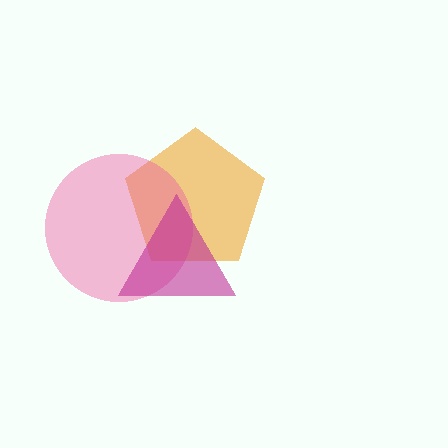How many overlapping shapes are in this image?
There are 3 overlapping shapes in the image.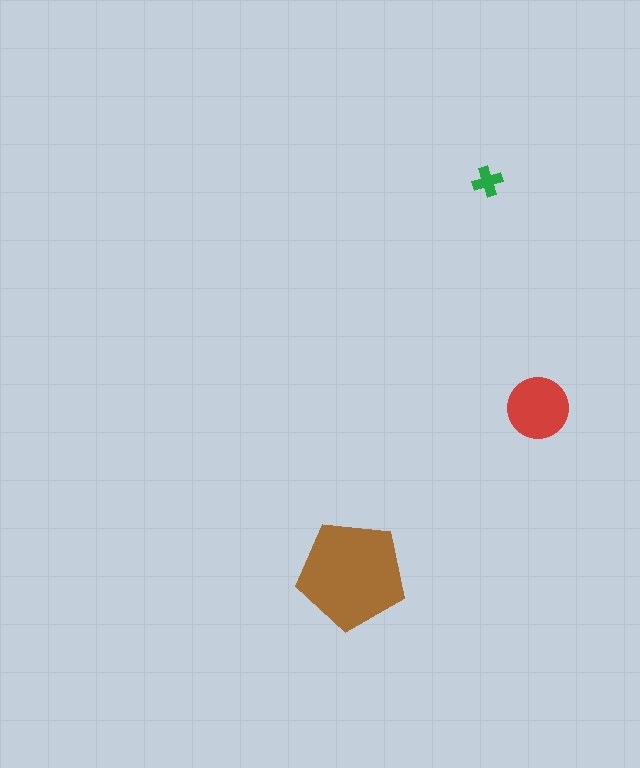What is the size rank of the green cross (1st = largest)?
3rd.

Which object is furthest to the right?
The red circle is rightmost.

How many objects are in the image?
There are 3 objects in the image.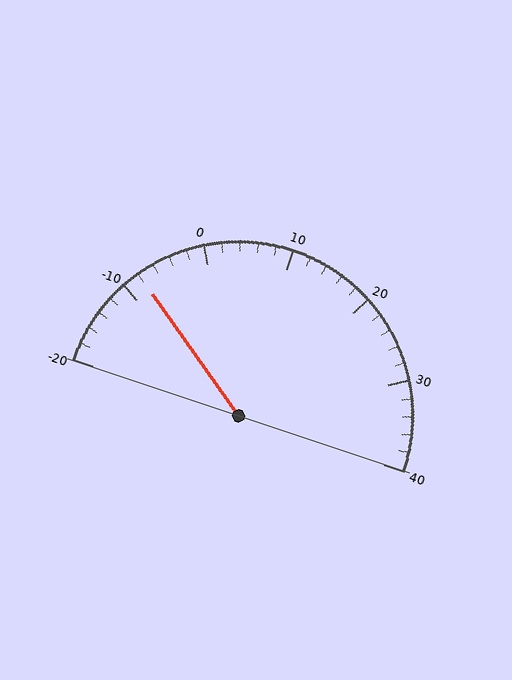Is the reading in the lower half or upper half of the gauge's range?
The reading is in the lower half of the range (-20 to 40).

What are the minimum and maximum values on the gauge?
The gauge ranges from -20 to 40.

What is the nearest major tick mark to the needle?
The nearest major tick mark is -10.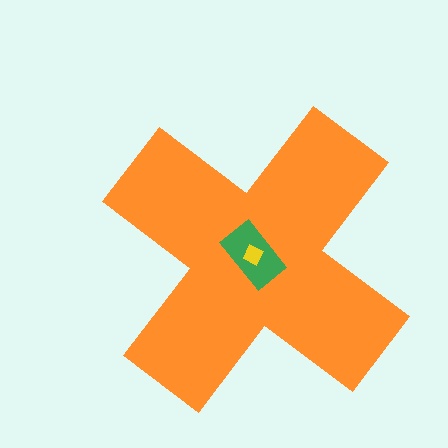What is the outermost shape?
The orange cross.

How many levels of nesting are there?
3.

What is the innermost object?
The yellow square.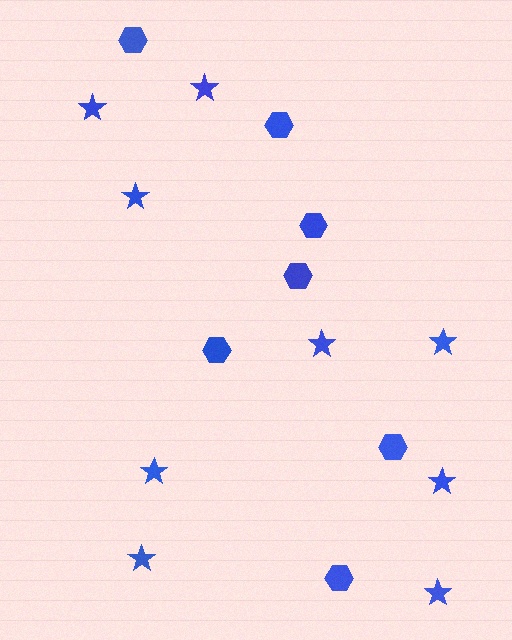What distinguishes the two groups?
There are 2 groups: one group of hexagons (7) and one group of stars (9).